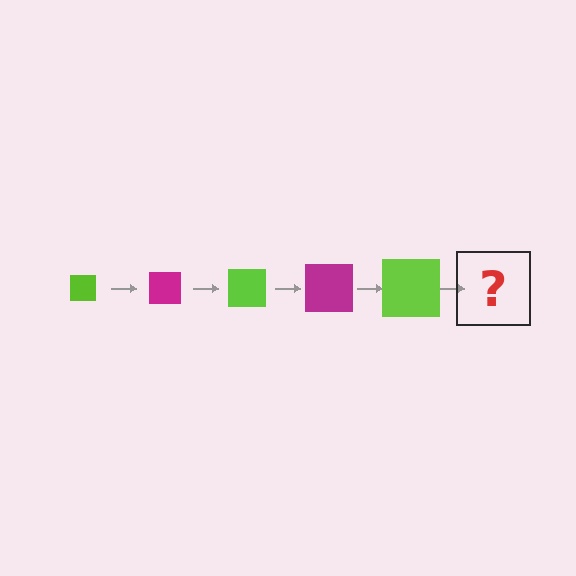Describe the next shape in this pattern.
It should be a magenta square, larger than the previous one.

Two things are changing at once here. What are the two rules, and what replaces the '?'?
The two rules are that the square grows larger each step and the color cycles through lime and magenta. The '?' should be a magenta square, larger than the previous one.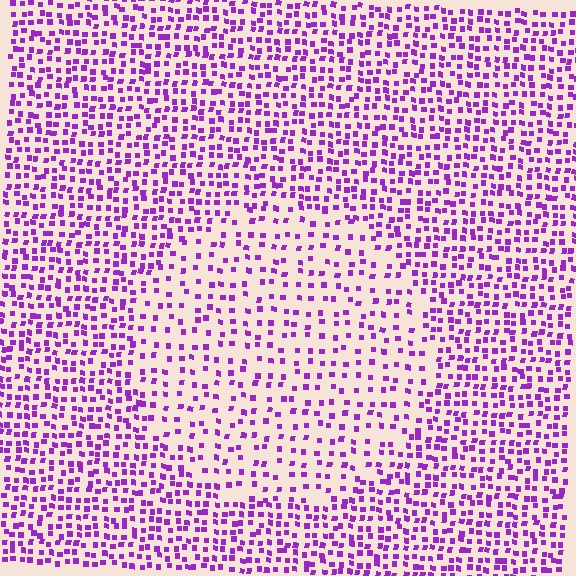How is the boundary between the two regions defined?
The boundary is defined by a change in element density (approximately 1.9x ratio). All elements are the same color, size, and shape.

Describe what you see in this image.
The image contains small purple elements arranged at two different densities. A circle-shaped region is visible where the elements are less densely packed than the surrounding area.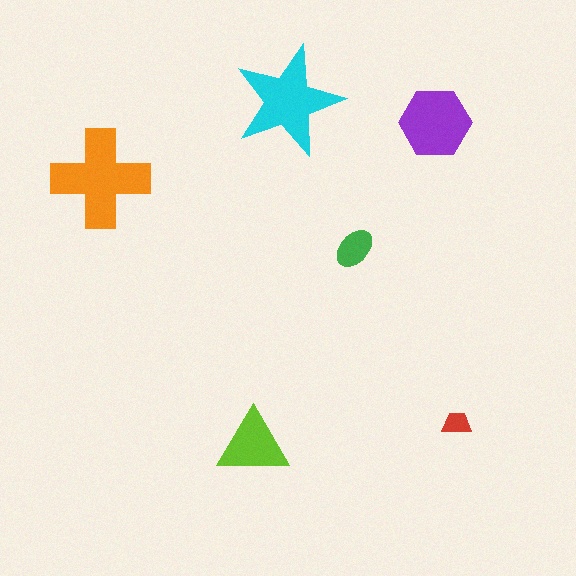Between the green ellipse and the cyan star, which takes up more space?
The cyan star.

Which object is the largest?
The orange cross.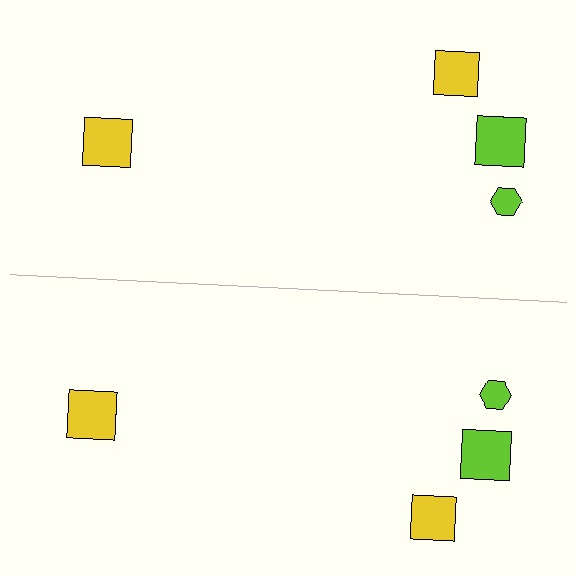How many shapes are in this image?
There are 8 shapes in this image.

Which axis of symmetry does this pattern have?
The pattern has a horizontal axis of symmetry running through the center of the image.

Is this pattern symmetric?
Yes, this pattern has bilateral (reflection) symmetry.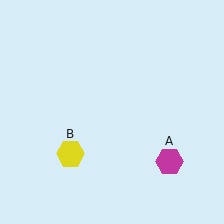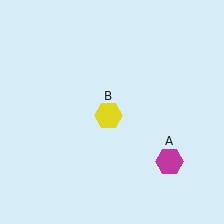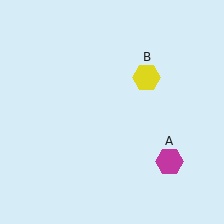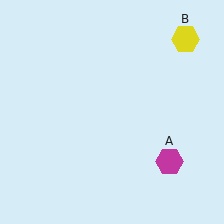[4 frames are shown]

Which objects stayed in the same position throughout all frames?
Magenta hexagon (object A) remained stationary.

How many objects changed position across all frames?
1 object changed position: yellow hexagon (object B).